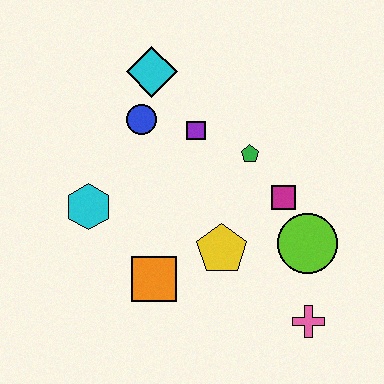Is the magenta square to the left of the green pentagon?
No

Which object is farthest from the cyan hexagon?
The pink cross is farthest from the cyan hexagon.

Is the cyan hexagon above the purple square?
No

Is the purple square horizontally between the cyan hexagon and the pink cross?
Yes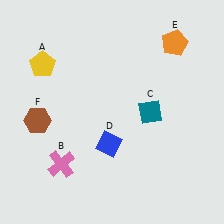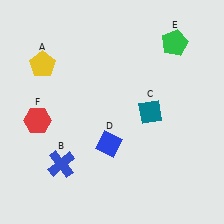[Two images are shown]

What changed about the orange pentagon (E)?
In Image 1, E is orange. In Image 2, it changed to green.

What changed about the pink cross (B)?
In Image 1, B is pink. In Image 2, it changed to blue.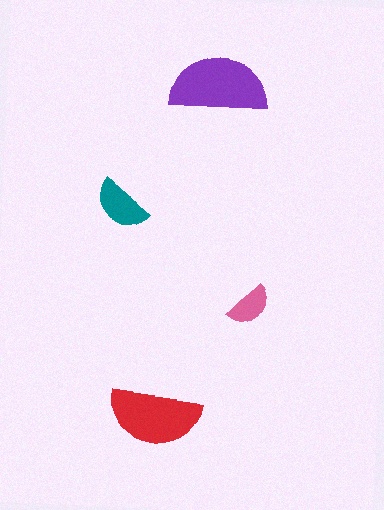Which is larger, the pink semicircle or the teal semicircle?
The teal one.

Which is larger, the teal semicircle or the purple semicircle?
The purple one.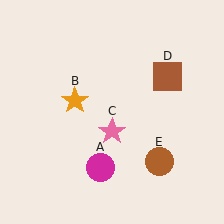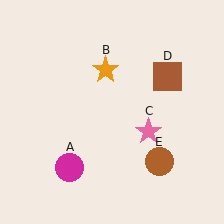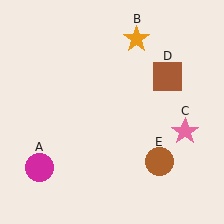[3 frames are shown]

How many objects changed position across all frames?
3 objects changed position: magenta circle (object A), orange star (object B), pink star (object C).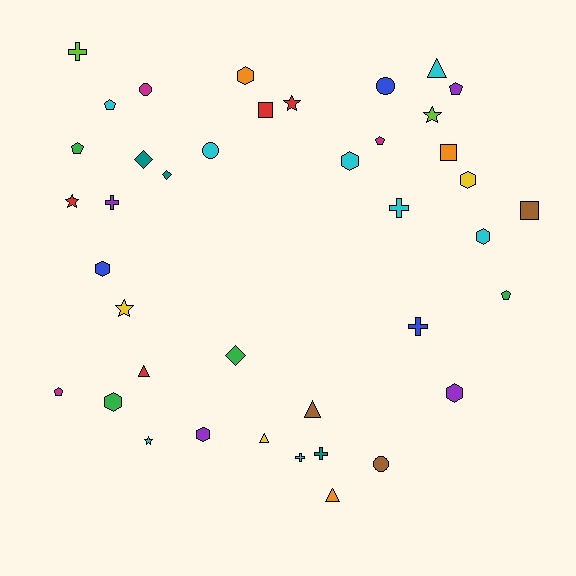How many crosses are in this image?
There are 6 crosses.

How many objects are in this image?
There are 40 objects.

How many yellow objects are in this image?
There are 3 yellow objects.